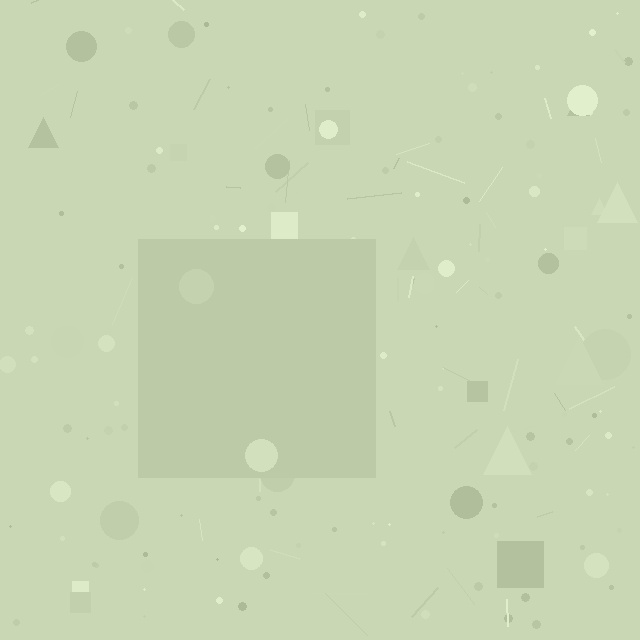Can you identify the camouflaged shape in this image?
The camouflaged shape is a square.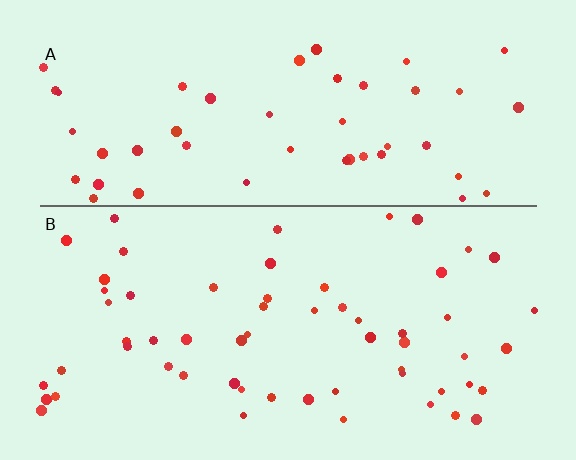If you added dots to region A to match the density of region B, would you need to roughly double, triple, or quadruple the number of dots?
Approximately double.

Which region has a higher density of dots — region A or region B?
B (the bottom).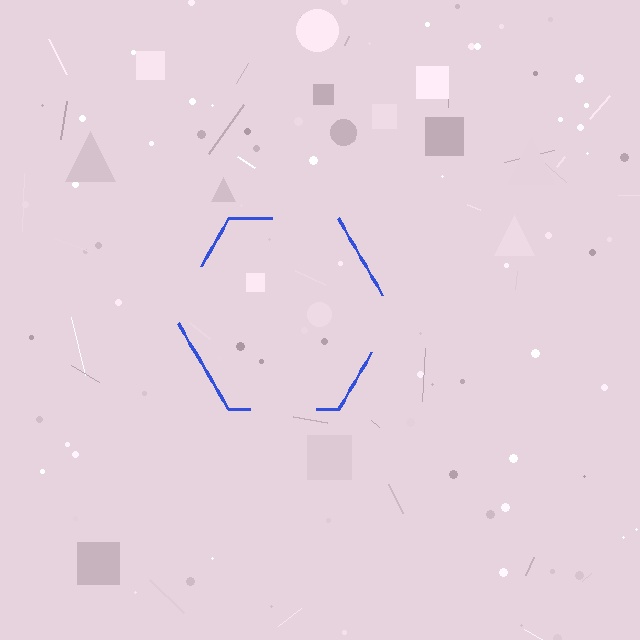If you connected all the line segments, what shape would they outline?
They would outline a hexagon.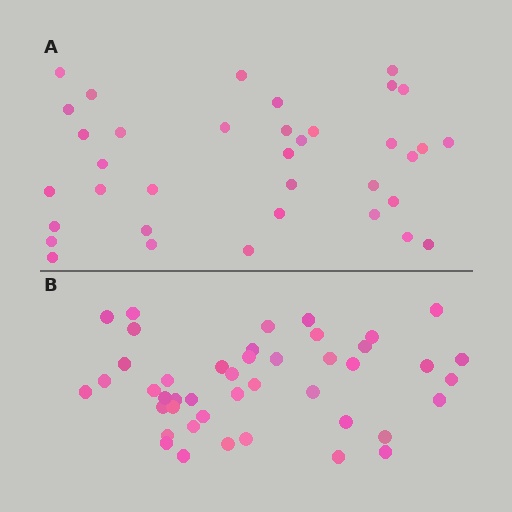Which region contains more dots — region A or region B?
Region B (the bottom region) has more dots.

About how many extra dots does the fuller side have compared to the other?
Region B has roughly 8 or so more dots than region A.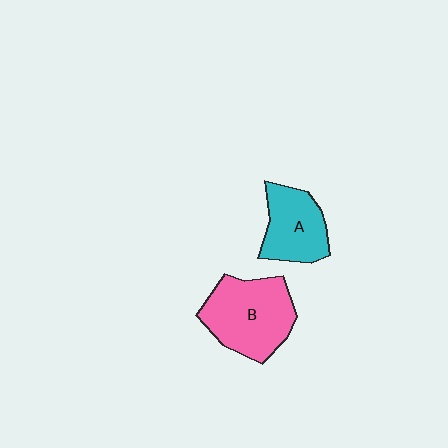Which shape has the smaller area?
Shape A (cyan).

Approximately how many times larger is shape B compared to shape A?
Approximately 1.4 times.